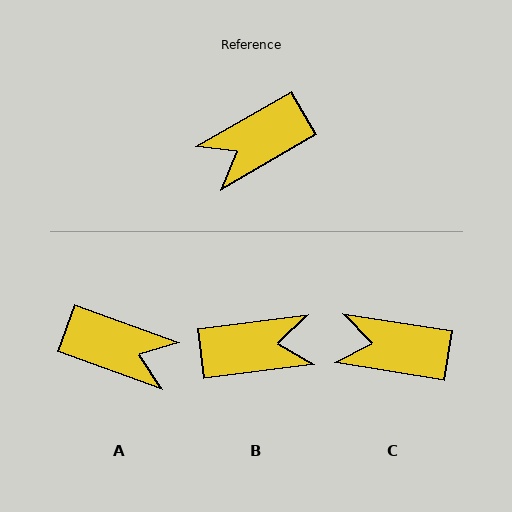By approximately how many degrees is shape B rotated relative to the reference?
Approximately 157 degrees counter-clockwise.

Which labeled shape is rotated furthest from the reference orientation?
B, about 157 degrees away.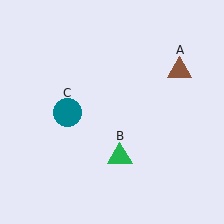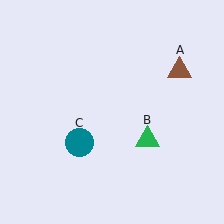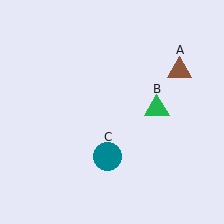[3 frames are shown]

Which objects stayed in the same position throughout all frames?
Brown triangle (object A) remained stationary.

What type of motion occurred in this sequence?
The green triangle (object B), teal circle (object C) rotated counterclockwise around the center of the scene.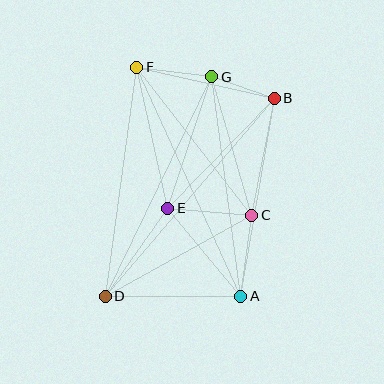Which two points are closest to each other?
Points B and G are closest to each other.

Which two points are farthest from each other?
Points B and D are farthest from each other.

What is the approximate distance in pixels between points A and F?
The distance between A and F is approximately 252 pixels.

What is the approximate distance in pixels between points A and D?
The distance between A and D is approximately 135 pixels.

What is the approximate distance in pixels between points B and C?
The distance between B and C is approximately 119 pixels.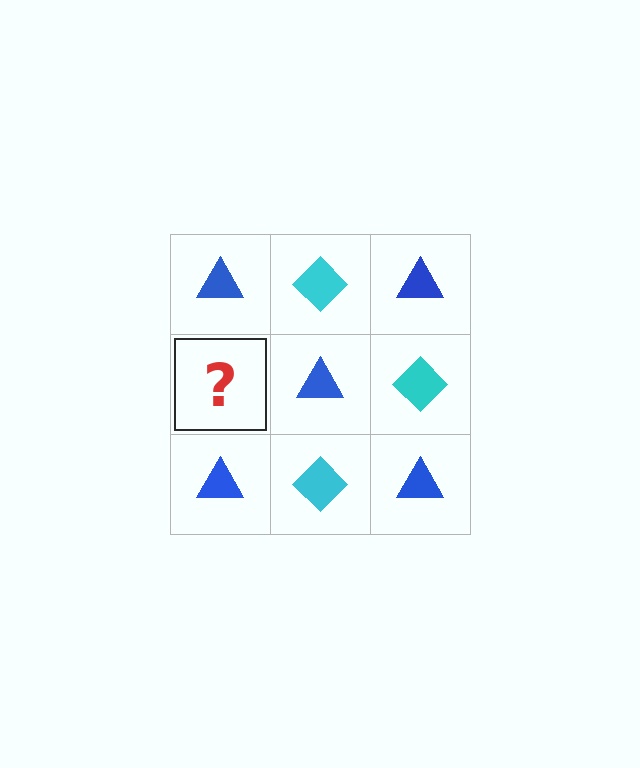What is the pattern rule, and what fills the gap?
The rule is that it alternates blue triangle and cyan diamond in a checkerboard pattern. The gap should be filled with a cyan diamond.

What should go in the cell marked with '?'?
The missing cell should contain a cyan diamond.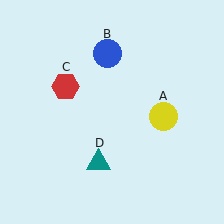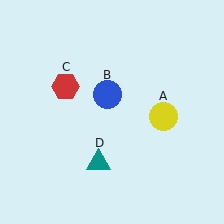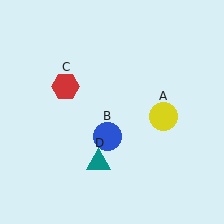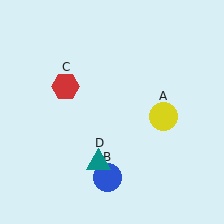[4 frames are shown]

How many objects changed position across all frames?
1 object changed position: blue circle (object B).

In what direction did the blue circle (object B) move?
The blue circle (object B) moved down.